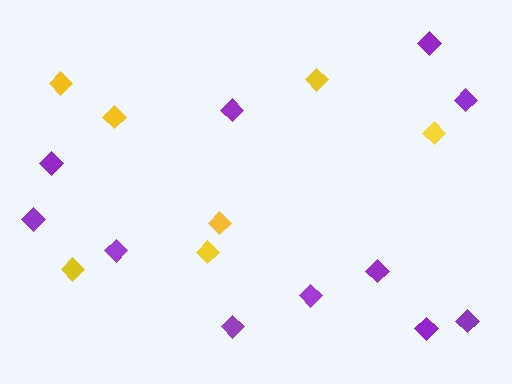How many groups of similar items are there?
There are 2 groups: one group of purple diamonds (11) and one group of yellow diamonds (7).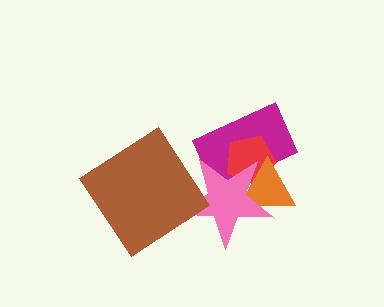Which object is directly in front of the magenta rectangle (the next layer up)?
The red pentagon is directly in front of the magenta rectangle.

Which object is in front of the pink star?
The brown diamond is in front of the pink star.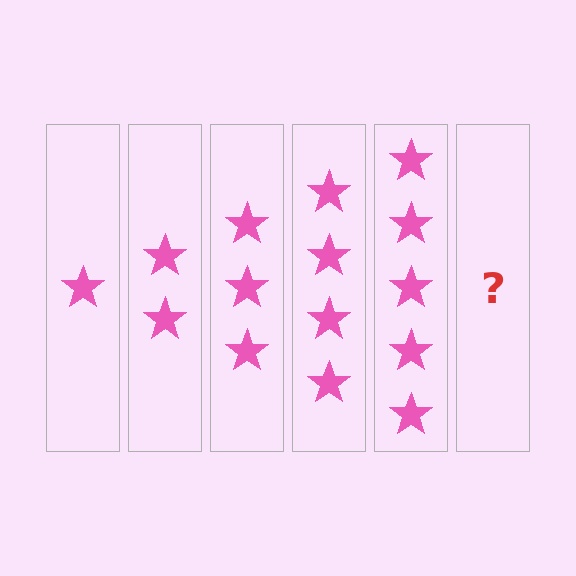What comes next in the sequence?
The next element should be 6 stars.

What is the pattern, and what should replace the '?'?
The pattern is that each step adds one more star. The '?' should be 6 stars.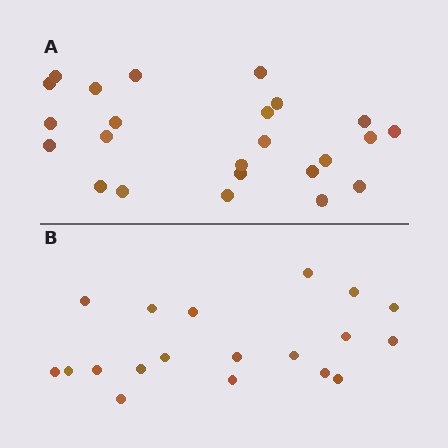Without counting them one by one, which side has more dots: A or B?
Region A (the top region) has more dots.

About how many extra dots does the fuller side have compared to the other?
Region A has about 5 more dots than region B.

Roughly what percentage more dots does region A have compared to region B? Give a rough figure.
About 25% more.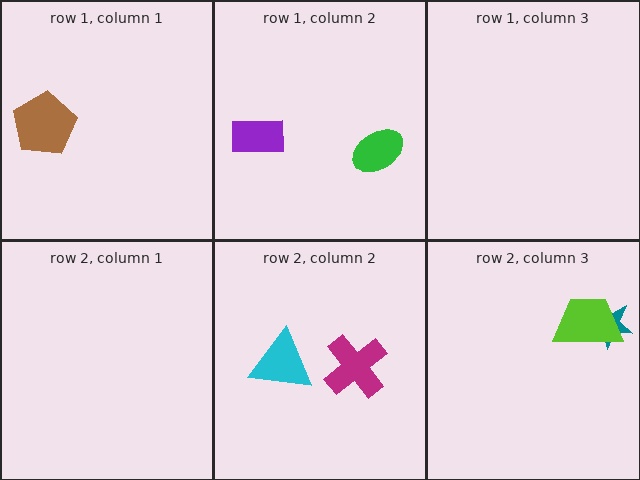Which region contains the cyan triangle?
The row 2, column 2 region.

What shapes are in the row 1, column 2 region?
The purple rectangle, the green ellipse.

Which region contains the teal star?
The row 2, column 3 region.